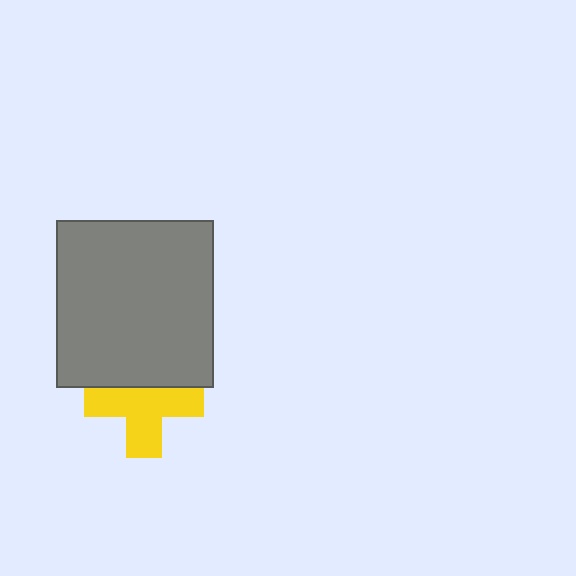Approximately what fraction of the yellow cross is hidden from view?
Roughly 32% of the yellow cross is hidden behind the gray rectangle.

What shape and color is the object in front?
The object in front is a gray rectangle.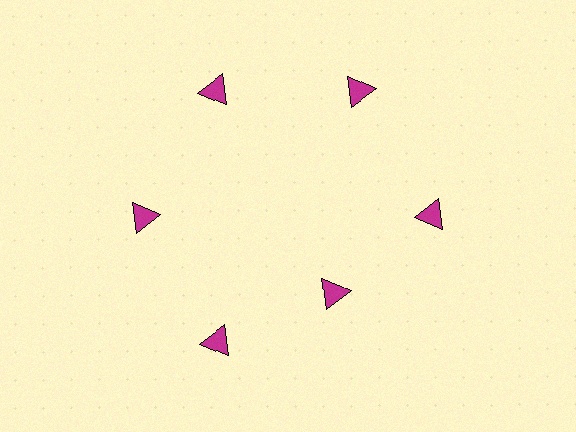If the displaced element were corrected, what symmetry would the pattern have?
It would have 6-fold rotational symmetry — the pattern would map onto itself every 60 degrees.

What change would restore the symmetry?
The symmetry would be restored by moving it outward, back onto the ring so that all 6 triangles sit at equal angles and equal distance from the center.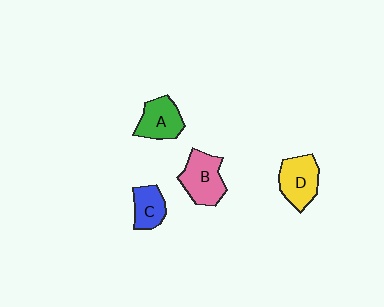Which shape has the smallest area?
Shape C (blue).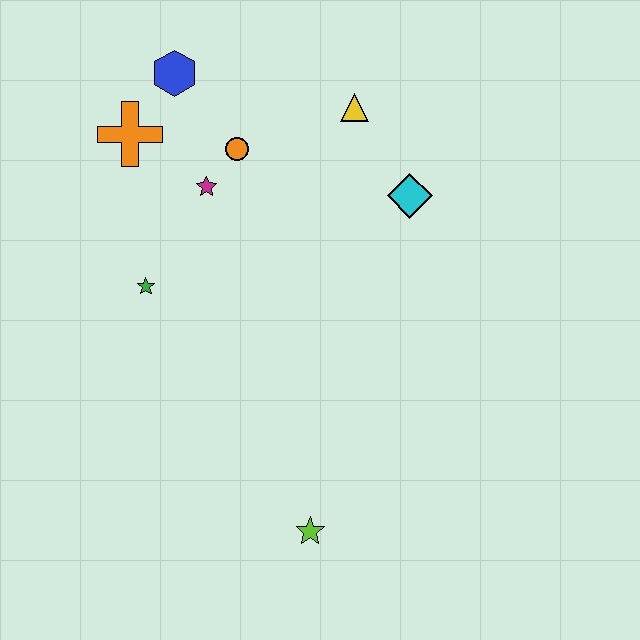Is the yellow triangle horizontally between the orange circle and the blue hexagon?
No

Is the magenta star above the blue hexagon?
No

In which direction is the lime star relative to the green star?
The lime star is below the green star.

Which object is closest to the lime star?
The green star is closest to the lime star.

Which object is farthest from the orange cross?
The lime star is farthest from the orange cross.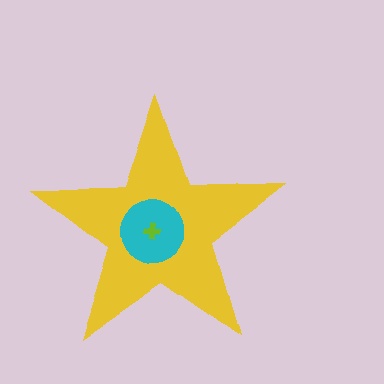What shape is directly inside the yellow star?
The cyan circle.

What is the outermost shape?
The yellow star.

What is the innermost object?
The lime cross.